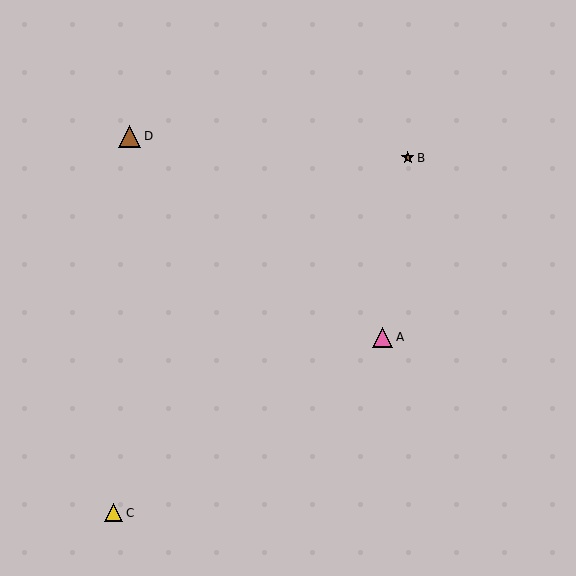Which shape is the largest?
The brown triangle (labeled D) is the largest.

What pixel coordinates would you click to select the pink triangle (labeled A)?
Click at (383, 337) to select the pink triangle A.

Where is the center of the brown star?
The center of the brown star is at (408, 158).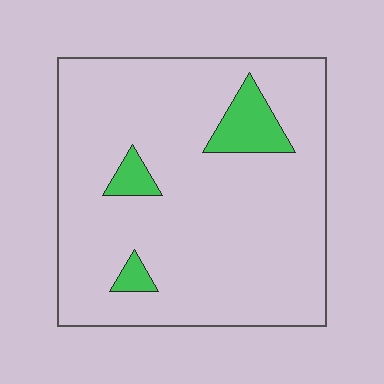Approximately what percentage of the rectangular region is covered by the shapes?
Approximately 10%.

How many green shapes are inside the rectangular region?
3.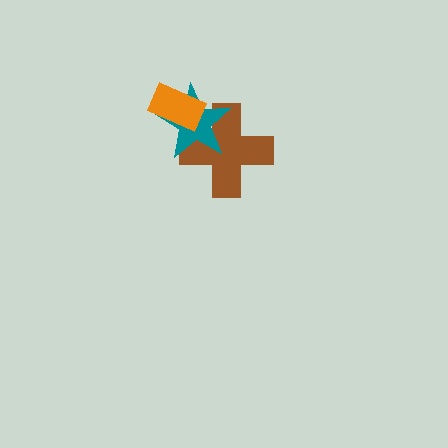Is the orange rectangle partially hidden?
No, no other shape covers it.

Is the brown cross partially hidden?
Yes, it is partially covered by another shape.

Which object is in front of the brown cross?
The teal star is in front of the brown cross.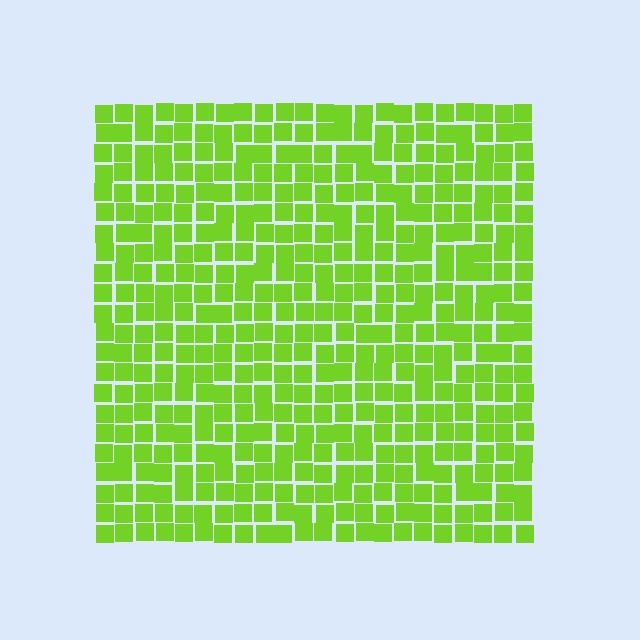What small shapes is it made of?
It is made of small squares.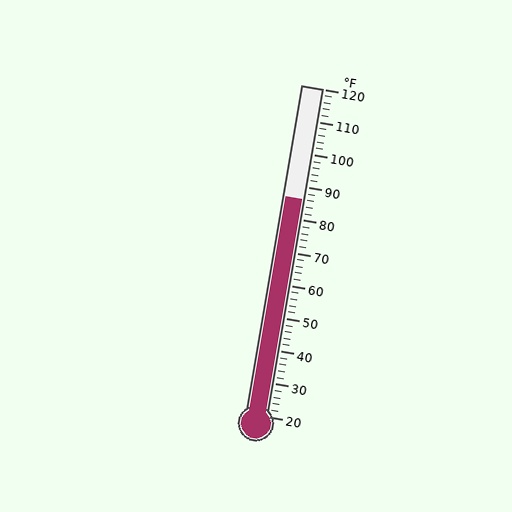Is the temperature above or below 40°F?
The temperature is above 40°F.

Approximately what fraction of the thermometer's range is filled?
The thermometer is filled to approximately 65% of its range.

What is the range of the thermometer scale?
The thermometer scale ranges from 20°F to 120°F.